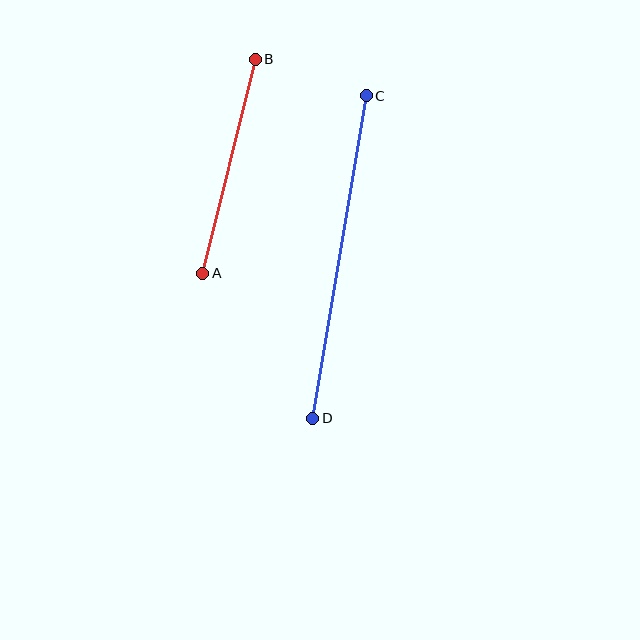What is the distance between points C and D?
The distance is approximately 327 pixels.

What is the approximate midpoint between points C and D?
The midpoint is at approximately (339, 257) pixels.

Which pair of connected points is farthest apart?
Points C and D are farthest apart.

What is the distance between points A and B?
The distance is approximately 221 pixels.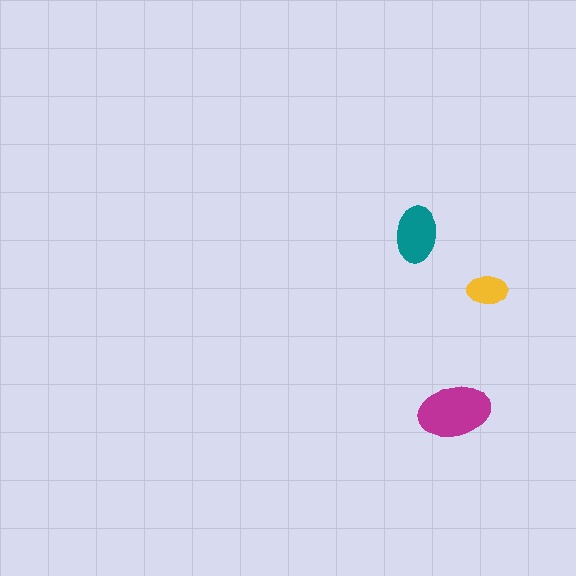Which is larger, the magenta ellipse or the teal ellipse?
The magenta one.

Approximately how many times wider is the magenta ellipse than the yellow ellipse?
About 2 times wider.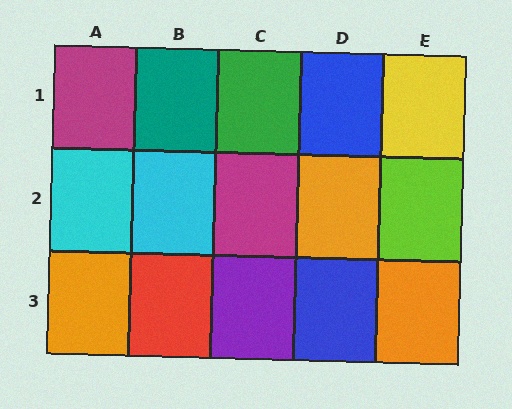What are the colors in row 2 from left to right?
Cyan, cyan, magenta, orange, lime.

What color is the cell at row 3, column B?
Red.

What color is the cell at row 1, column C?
Green.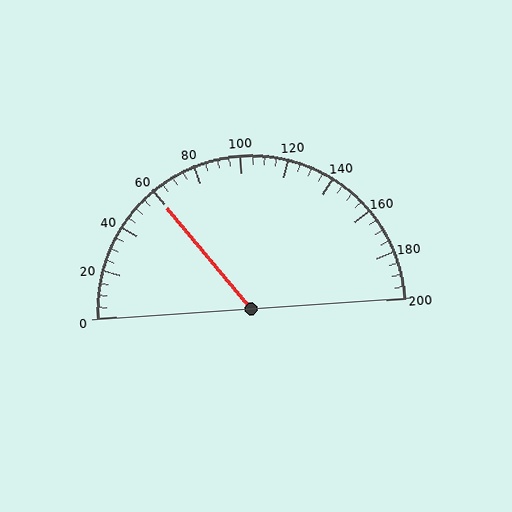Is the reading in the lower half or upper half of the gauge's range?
The reading is in the lower half of the range (0 to 200).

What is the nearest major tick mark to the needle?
The nearest major tick mark is 60.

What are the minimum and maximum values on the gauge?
The gauge ranges from 0 to 200.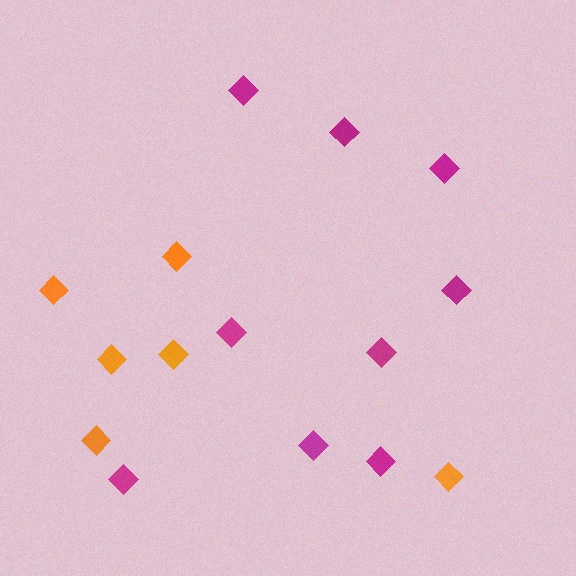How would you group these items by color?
There are 2 groups: one group of orange diamonds (6) and one group of magenta diamonds (9).